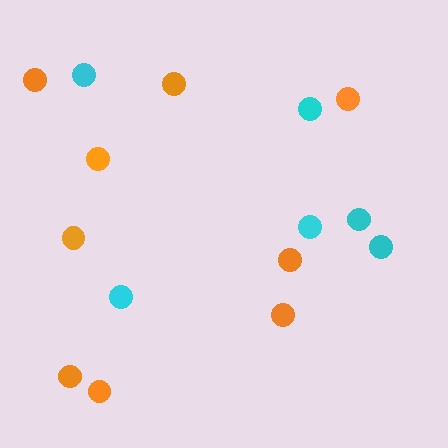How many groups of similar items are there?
There are 2 groups: one group of orange circles (9) and one group of cyan circles (6).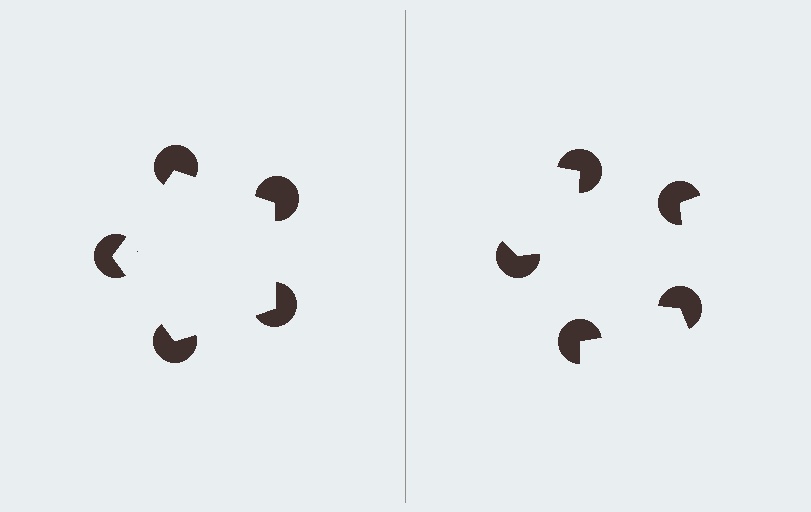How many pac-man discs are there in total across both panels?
10 — 5 on each side.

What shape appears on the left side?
An illusory pentagon.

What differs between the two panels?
The pac-man discs are positioned identically on both sides; only the wedge orientations differ. On the left they align to a pentagon; on the right they are misaligned.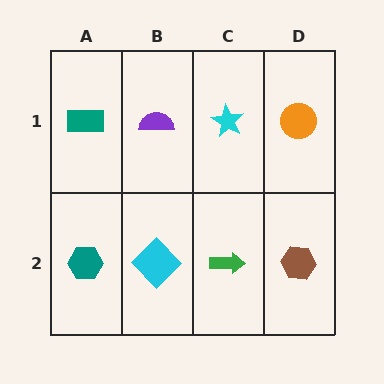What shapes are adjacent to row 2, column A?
A teal rectangle (row 1, column A), a cyan diamond (row 2, column B).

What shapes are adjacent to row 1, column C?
A green arrow (row 2, column C), a purple semicircle (row 1, column B), an orange circle (row 1, column D).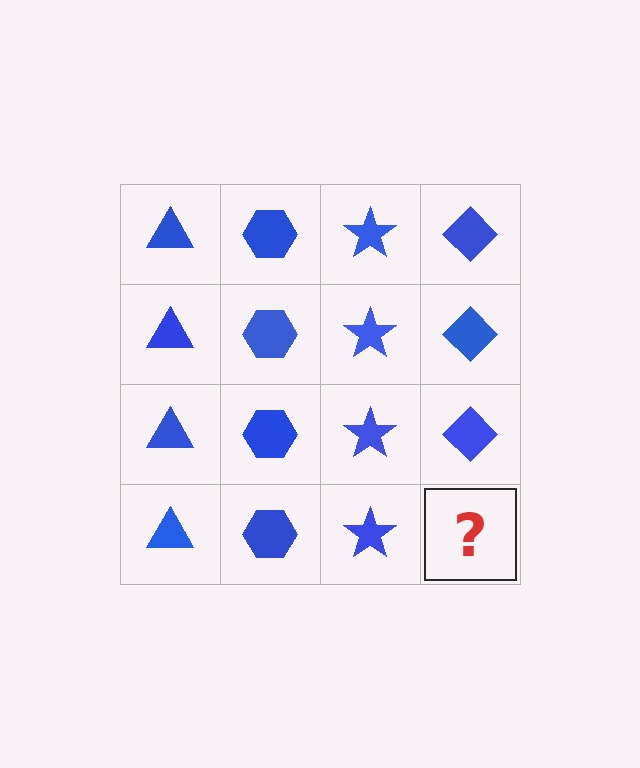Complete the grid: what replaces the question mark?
The question mark should be replaced with a blue diamond.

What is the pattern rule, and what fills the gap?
The rule is that each column has a consistent shape. The gap should be filled with a blue diamond.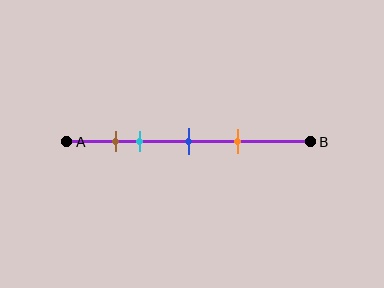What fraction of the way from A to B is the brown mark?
The brown mark is approximately 20% (0.2) of the way from A to B.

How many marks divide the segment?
There are 4 marks dividing the segment.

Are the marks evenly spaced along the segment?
No, the marks are not evenly spaced.